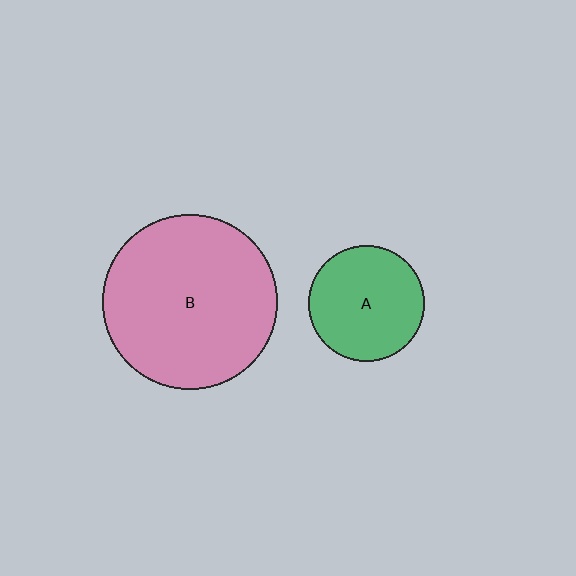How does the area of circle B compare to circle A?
Approximately 2.3 times.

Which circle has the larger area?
Circle B (pink).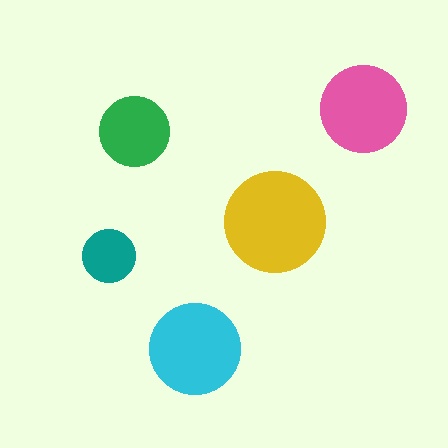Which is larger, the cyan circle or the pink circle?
The cyan one.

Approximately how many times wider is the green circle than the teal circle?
About 1.5 times wider.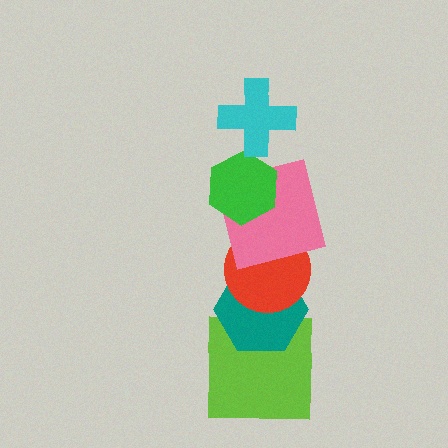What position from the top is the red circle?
The red circle is 4th from the top.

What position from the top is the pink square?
The pink square is 3rd from the top.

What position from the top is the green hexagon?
The green hexagon is 2nd from the top.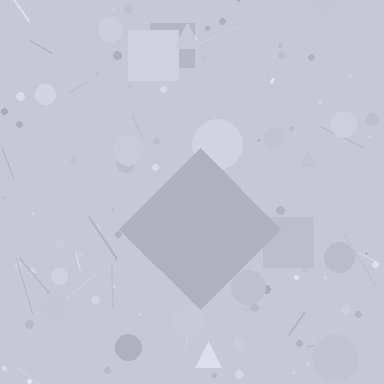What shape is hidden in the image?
A diamond is hidden in the image.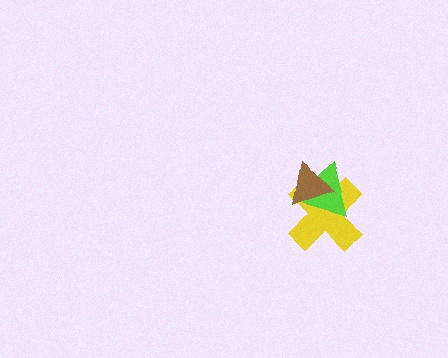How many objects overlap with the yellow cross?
2 objects overlap with the yellow cross.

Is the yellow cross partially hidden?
Yes, it is partially covered by another shape.